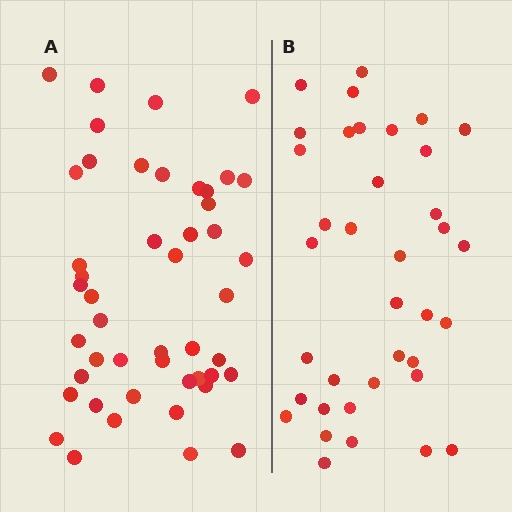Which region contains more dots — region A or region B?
Region A (the left region) has more dots.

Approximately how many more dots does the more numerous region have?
Region A has roughly 10 or so more dots than region B.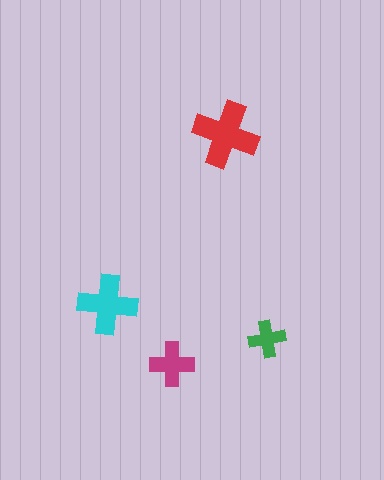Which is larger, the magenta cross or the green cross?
The magenta one.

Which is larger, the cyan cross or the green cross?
The cyan one.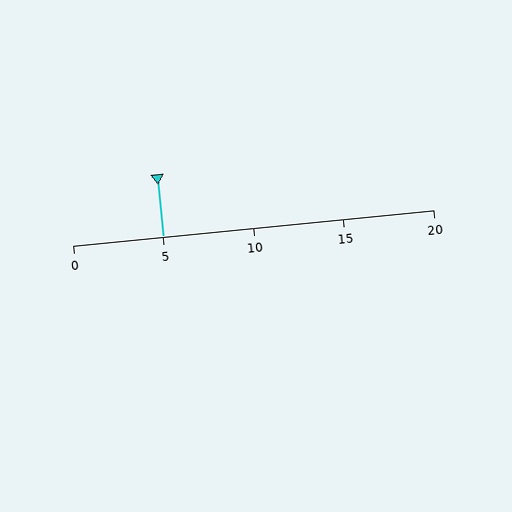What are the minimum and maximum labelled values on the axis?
The axis runs from 0 to 20.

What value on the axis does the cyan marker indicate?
The marker indicates approximately 5.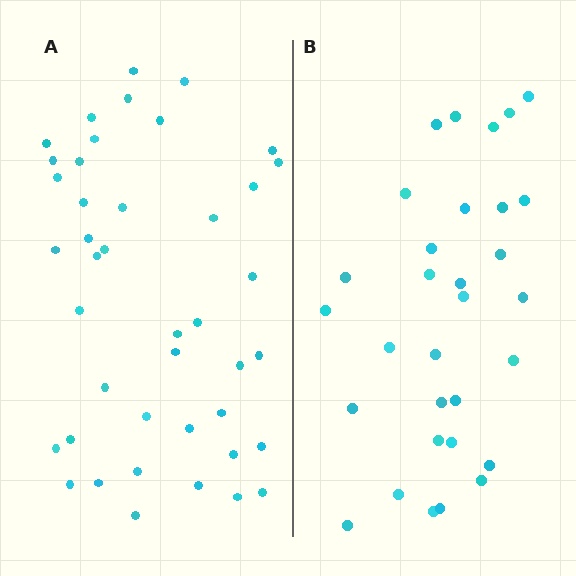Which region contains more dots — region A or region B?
Region A (the left region) has more dots.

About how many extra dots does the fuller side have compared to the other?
Region A has roughly 12 or so more dots than region B.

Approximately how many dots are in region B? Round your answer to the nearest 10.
About 30 dots. (The exact count is 31, which rounds to 30.)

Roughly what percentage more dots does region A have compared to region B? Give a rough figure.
About 35% more.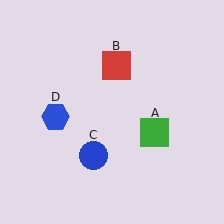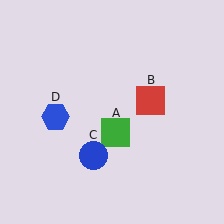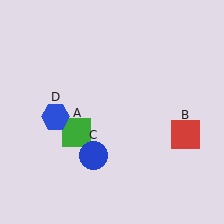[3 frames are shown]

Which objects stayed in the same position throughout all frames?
Blue circle (object C) and blue hexagon (object D) remained stationary.